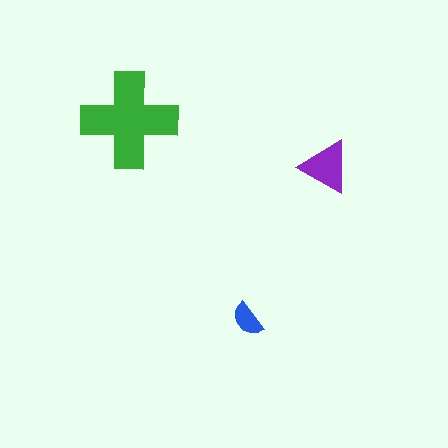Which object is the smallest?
The blue semicircle.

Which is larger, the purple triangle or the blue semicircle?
The purple triangle.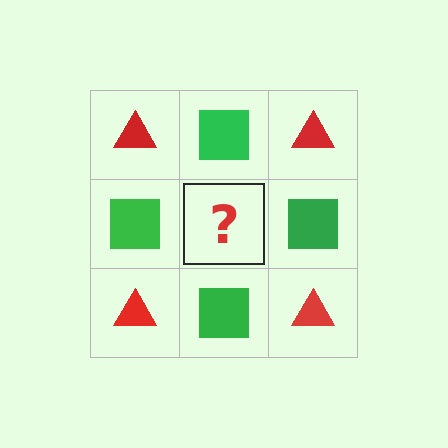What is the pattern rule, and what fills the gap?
The rule is that it alternates red triangle and green square in a checkerboard pattern. The gap should be filled with a red triangle.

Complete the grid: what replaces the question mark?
The question mark should be replaced with a red triangle.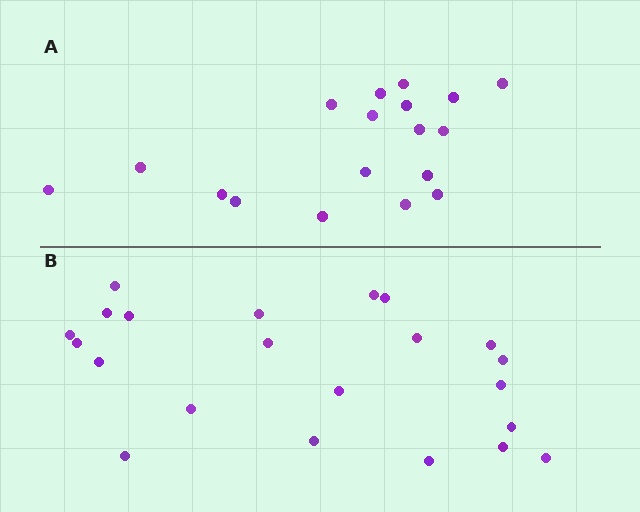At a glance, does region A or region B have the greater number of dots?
Region B (the bottom region) has more dots.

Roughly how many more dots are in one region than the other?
Region B has about 4 more dots than region A.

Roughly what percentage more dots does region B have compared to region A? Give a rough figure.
About 20% more.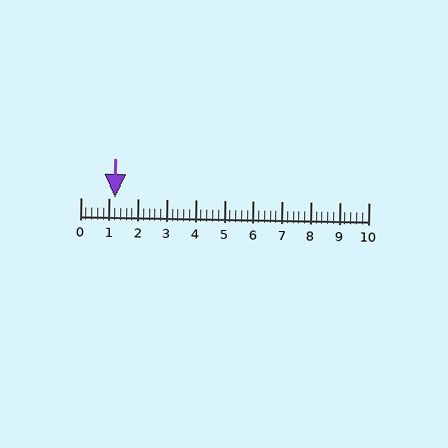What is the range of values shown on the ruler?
The ruler shows values from 0 to 10.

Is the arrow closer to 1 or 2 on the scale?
The arrow is closer to 1.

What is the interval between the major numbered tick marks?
The major tick marks are spaced 1 units apart.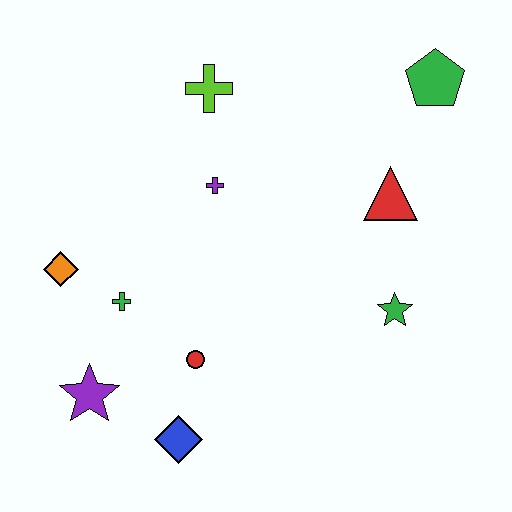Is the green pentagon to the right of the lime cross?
Yes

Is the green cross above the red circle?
Yes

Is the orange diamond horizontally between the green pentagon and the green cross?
No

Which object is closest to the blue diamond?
The red circle is closest to the blue diamond.